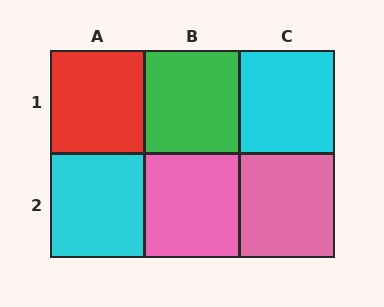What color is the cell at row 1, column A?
Red.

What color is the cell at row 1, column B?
Green.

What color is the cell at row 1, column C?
Cyan.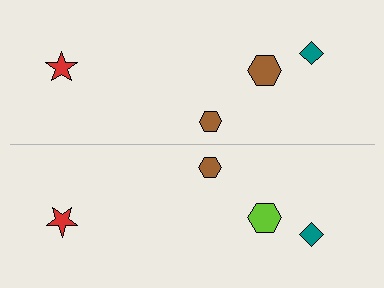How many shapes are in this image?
There are 8 shapes in this image.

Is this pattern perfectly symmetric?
No, the pattern is not perfectly symmetric. The lime hexagon on the bottom side breaks the symmetry — its mirror counterpart is brown.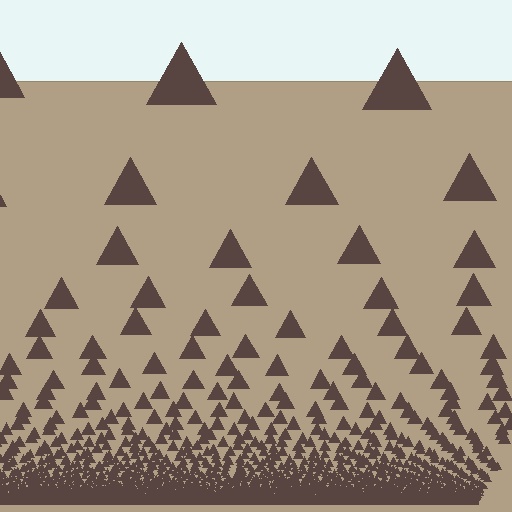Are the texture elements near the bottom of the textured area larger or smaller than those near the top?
Smaller. The gradient is inverted — elements near the bottom are smaller and denser.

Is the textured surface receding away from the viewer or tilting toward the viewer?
The surface appears to tilt toward the viewer. Texture elements get larger and sparser toward the top.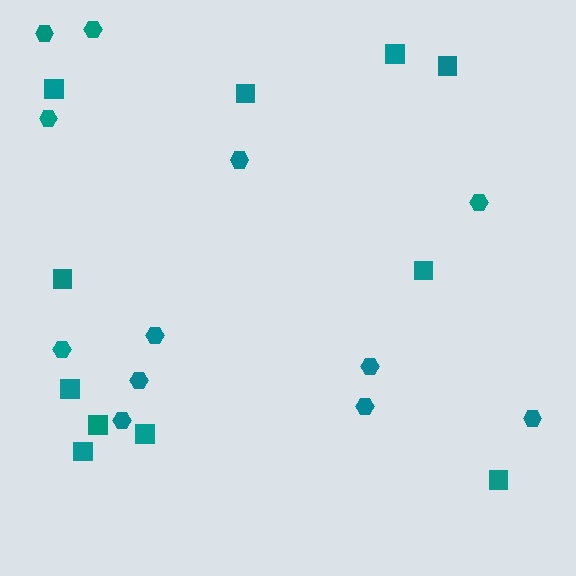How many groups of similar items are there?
There are 2 groups: one group of squares (11) and one group of hexagons (12).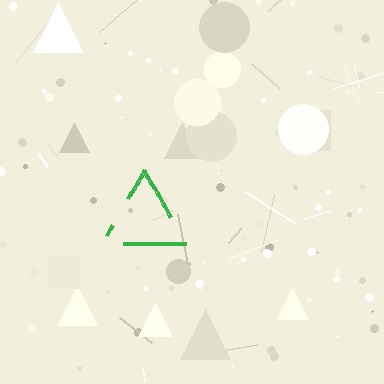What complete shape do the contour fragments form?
The contour fragments form a triangle.